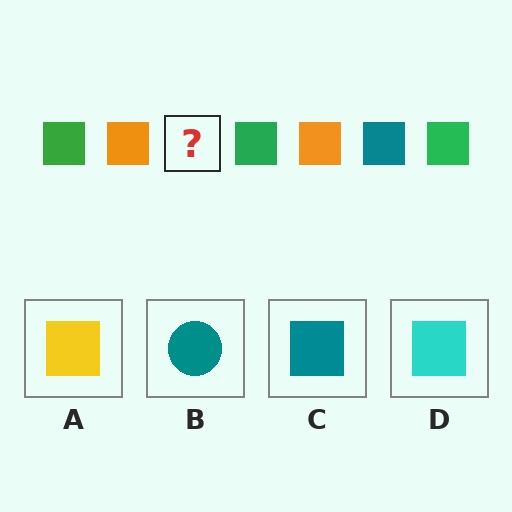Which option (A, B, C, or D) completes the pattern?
C.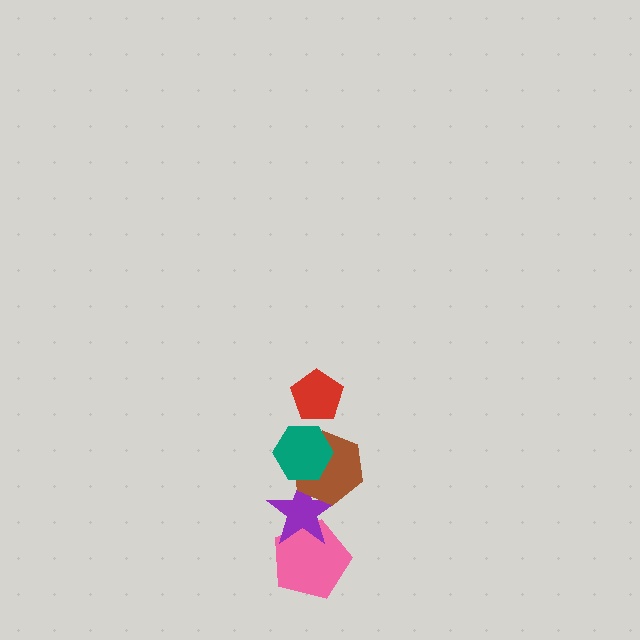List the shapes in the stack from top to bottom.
From top to bottom: the red pentagon, the teal hexagon, the brown hexagon, the purple star, the pink pentagon.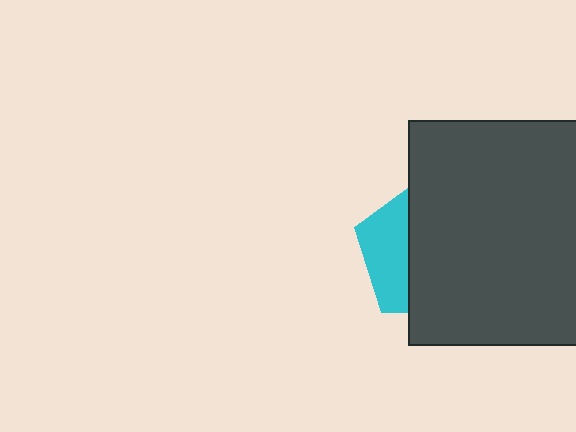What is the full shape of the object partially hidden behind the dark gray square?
The partially hidden object is a cyan pentagon.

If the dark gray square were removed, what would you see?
You would see the complete cyan pentagon.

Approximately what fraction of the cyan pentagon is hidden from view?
Roughly 68% of the cyan pentagon is hidden behind the dark gray square.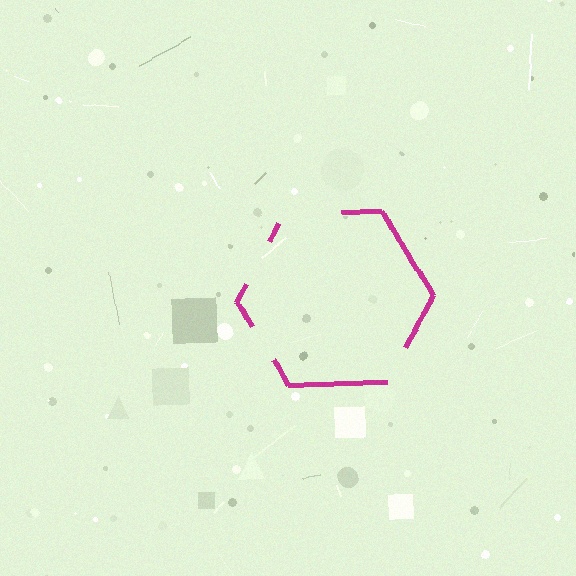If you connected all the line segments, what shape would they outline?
They would outline a hexagon.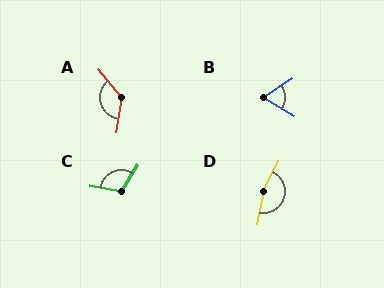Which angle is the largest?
D, at approximately 164 degrees.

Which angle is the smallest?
B, at approximately 65 degrees.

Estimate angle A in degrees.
Approximately 132 degrees.